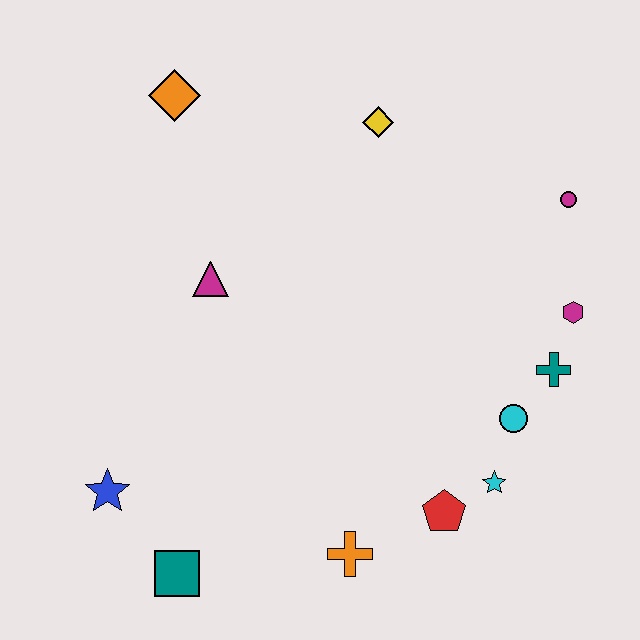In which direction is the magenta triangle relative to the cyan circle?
The magenta triangle is to the left of the cyan circle.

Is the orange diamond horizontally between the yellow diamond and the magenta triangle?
No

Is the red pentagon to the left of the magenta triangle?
No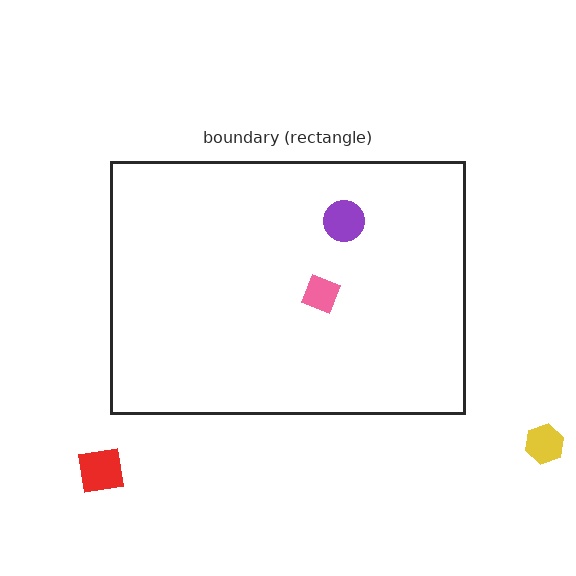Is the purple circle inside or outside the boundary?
Inside.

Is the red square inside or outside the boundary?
Outside.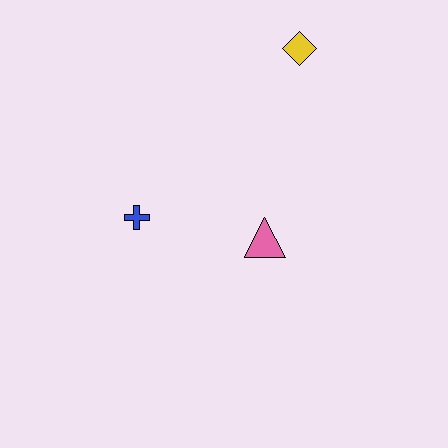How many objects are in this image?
There are 3 objects.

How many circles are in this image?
There are no circles.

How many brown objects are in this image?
There are no brown objects.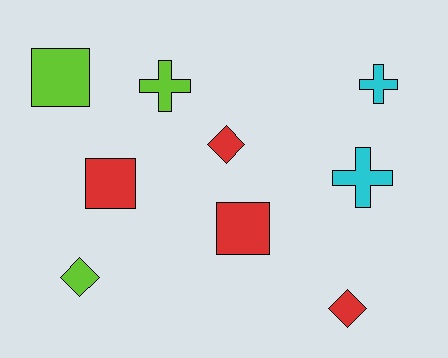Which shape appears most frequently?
Cross, with 3 objects.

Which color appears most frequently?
Red, with 4 objects.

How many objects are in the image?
There are 9 objects.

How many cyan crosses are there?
There are 2 cyan crosses.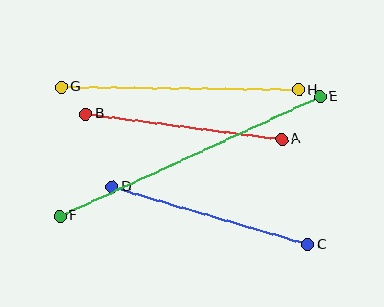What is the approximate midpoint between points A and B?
The midpoint is at approximately (184, 127) pixels.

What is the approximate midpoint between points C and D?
The midpoint is at approximately (210, 216) pixels.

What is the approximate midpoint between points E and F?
The midpoint is at approximately (190, 156) pixels.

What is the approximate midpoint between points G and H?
The midpoint is at approximately (180, 88) pixels.